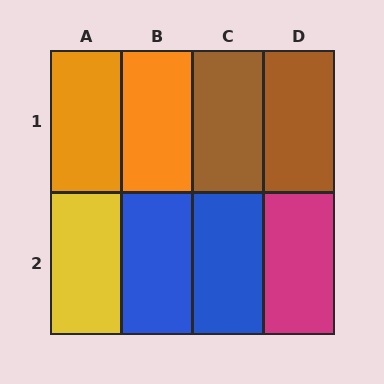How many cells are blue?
2 cells are blue.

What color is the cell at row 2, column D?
Magenta.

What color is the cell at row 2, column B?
Blue.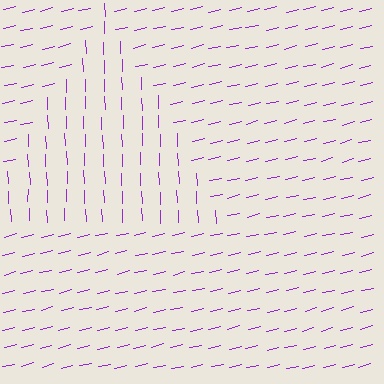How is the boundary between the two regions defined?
The boundary is defined purely by a change in line orientation (approximately 78 degrees difference). All lines are the same color and thickness.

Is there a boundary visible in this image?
Yes, there is a texture boundary formed by a change in line orientation.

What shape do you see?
I see a triangle.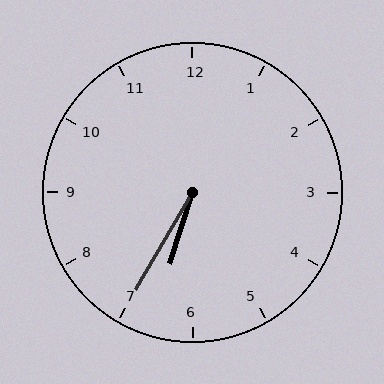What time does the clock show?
6:35.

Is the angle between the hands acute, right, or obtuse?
It is acute.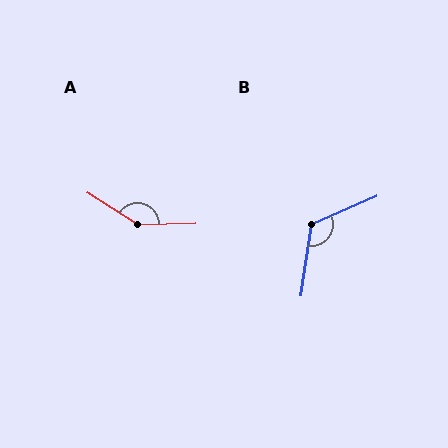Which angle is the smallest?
B, at approximately 122 degrees.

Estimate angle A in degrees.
Approximately 145 degrees.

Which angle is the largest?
A, at approximately 145 degrees.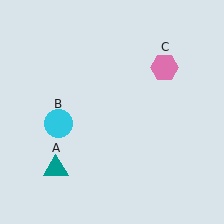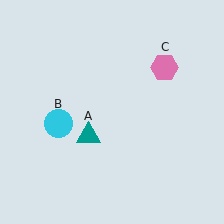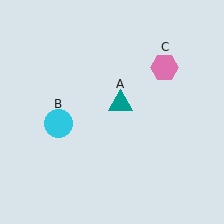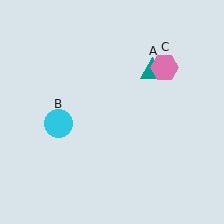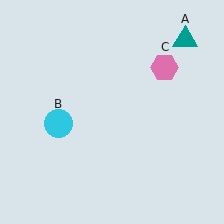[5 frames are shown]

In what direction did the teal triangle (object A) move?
The teal triangle (object A) moved up and to the right.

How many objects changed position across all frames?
1 object changed position: teal triangle (object A).